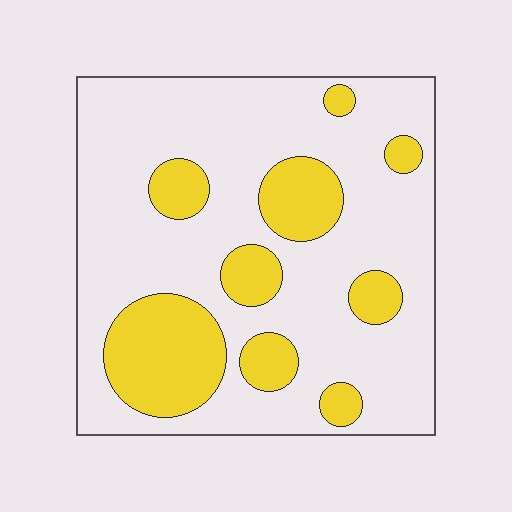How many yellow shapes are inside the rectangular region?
9.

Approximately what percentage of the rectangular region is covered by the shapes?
Approximately 25%.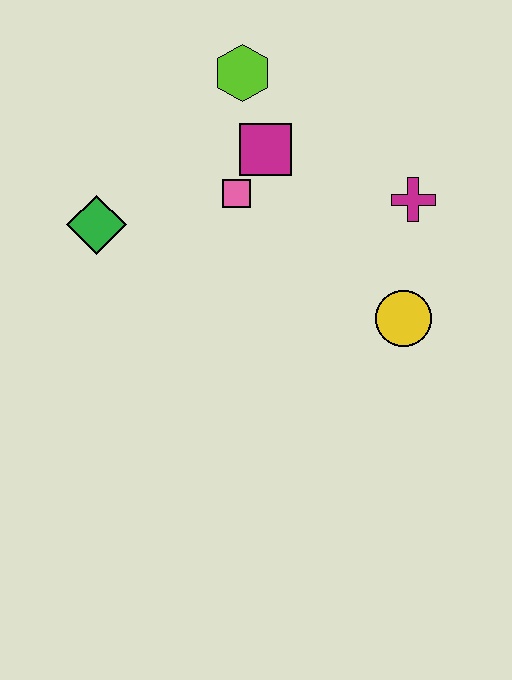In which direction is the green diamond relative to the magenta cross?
The green diamond is to the left of the magenta cross.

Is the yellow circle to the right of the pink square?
Yes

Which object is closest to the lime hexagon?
The magenta square is closest to the lime hexagon.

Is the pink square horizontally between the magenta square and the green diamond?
Yes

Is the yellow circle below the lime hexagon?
Yes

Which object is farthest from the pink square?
The yellow circle is farthest from the pink square.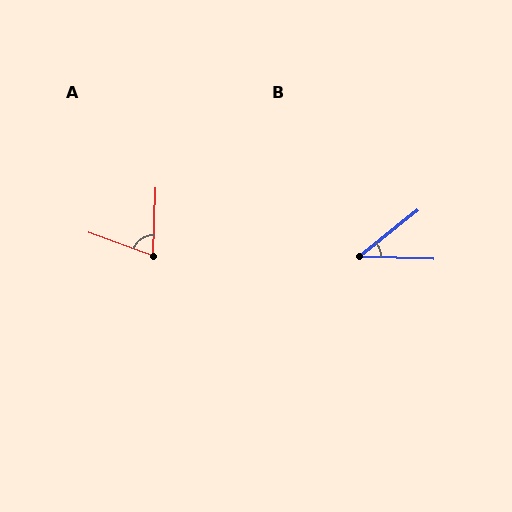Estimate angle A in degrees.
Approximately 72 degrees.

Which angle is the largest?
A, at approximately 72 degrees.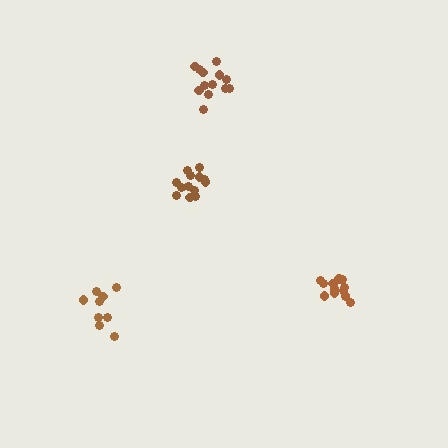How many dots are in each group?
Group 1: 9 dots, Group 2: 14 dots, Group 3: 13 dots, Group 4: 14 dots (50 total).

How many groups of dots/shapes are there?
There are 4 groups.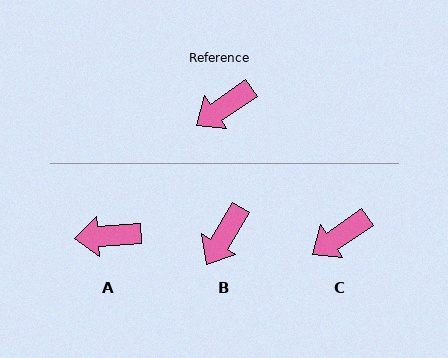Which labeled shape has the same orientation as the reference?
C.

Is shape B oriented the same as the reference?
No, it is off by about 24 degrees.